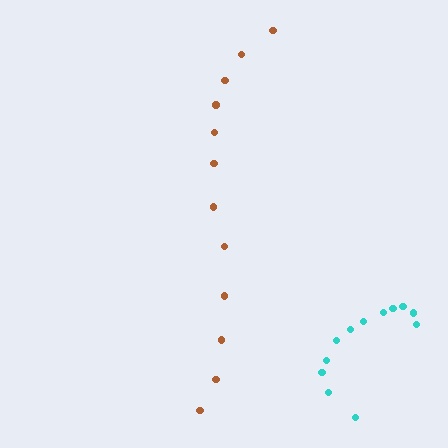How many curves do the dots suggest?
There are 2 distinct paths.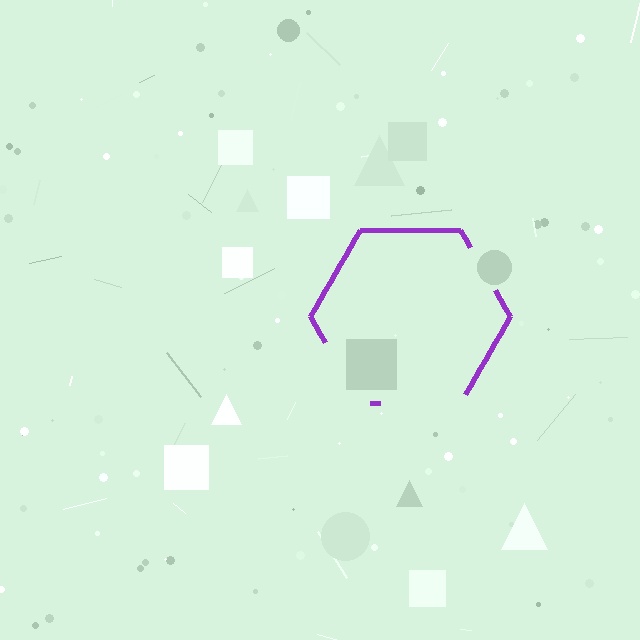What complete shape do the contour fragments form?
The contour fragments form a hexagon.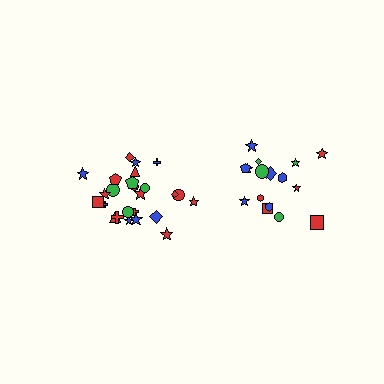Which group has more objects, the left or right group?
The left group.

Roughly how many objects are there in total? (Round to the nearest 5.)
Roughly 45 objects in total.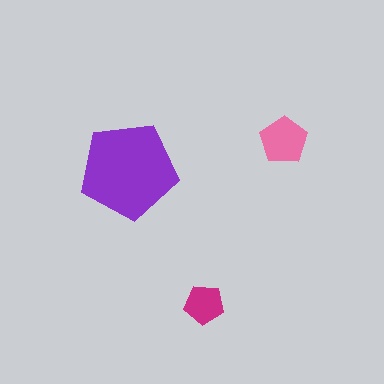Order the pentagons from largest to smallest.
the purple one, the pink one, the magenta one.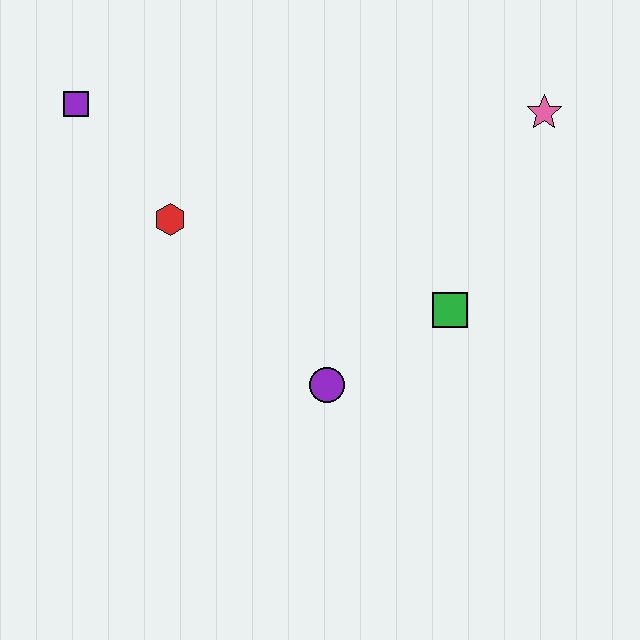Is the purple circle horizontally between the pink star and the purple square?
Yes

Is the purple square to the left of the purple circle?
Yes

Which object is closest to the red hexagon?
The purple square is closest to the red hexagon.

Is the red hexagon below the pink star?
Yes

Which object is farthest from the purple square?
The pink star is farthest from the purple square.